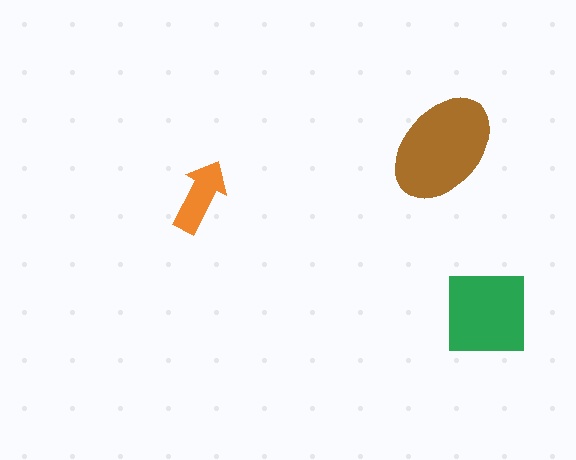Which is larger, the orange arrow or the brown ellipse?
The brown ellipse.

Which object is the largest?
The brown ellipse.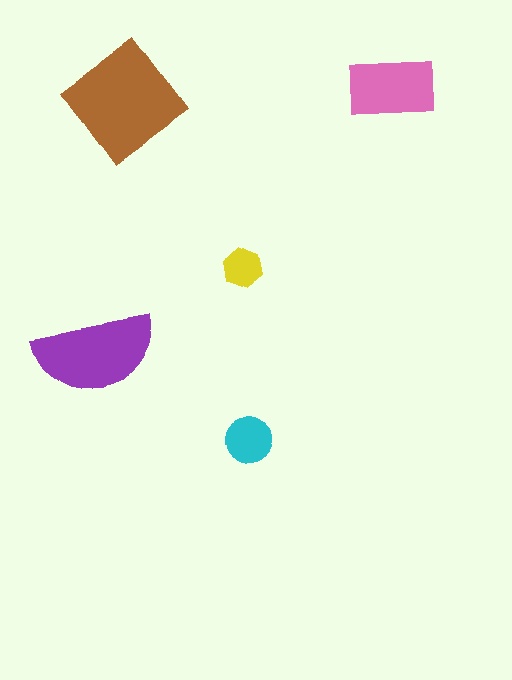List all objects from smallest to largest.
The yellow hexagon, the cyan circle, the pink rectangle, the purple semicircle, the brown diamond.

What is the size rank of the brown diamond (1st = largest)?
1st.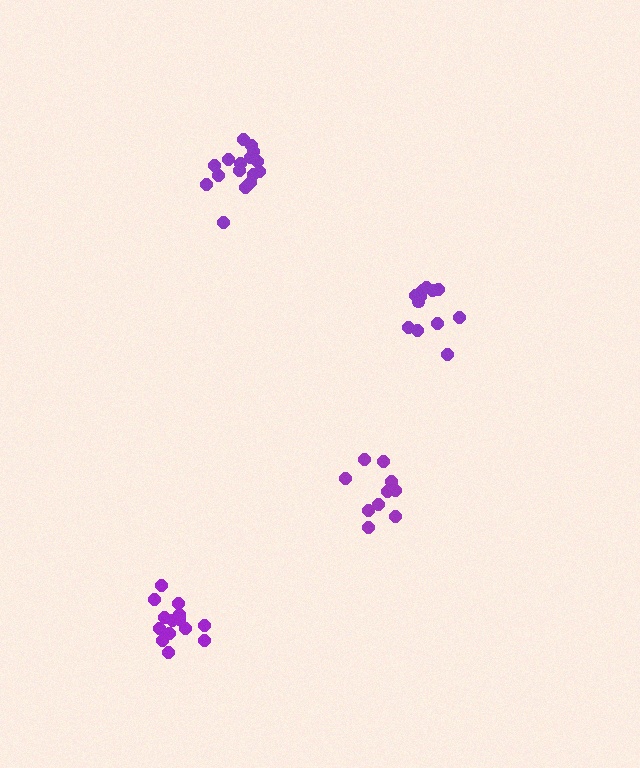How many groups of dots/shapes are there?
There are 4 groups.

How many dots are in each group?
Group 1: 10 dots, Group 2: 16 dots, Group 3: 14 dots, Group 4: 12 dots (52 total).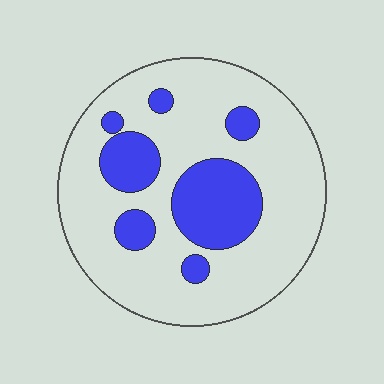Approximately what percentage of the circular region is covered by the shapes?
Approximately 25%.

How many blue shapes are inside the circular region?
7.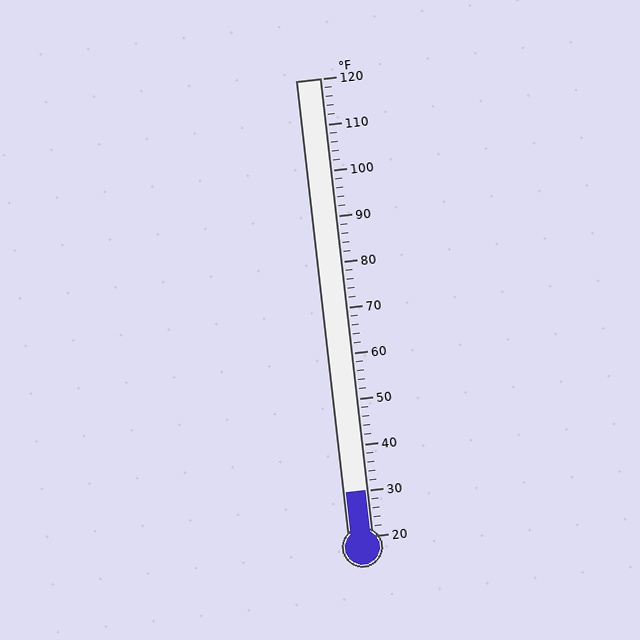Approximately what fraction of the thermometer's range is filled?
The thermometer is filled to approximately 10% of its range.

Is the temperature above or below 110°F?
The temperature is below 110°F.